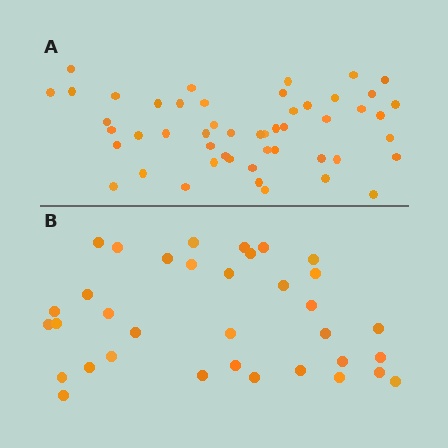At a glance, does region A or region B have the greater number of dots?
Region A (the top region) has more dots.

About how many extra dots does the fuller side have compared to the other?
Region A has approximately 15 more dots than region B.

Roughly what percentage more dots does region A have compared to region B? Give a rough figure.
About 45% more.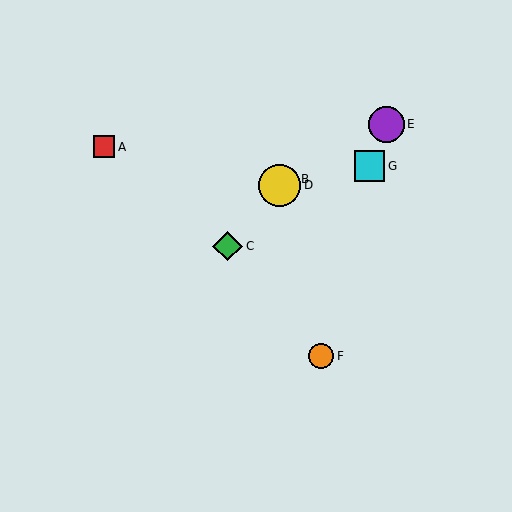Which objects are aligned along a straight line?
Objects B, C, D are aligned along a straight line.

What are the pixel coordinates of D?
Object D is at (279, 185).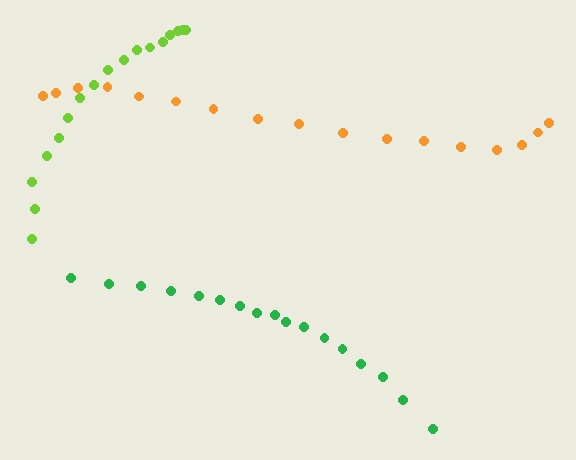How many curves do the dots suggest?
There are 3 distinct paths.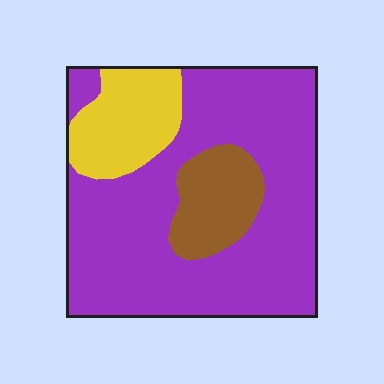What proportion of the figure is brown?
Brown takes up about one eighth (1/8) of the figure.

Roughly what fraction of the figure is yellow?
Yellow takes up about one sixth (1/6) of the figure.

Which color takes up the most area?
Purple, at roughly 70%.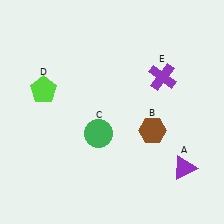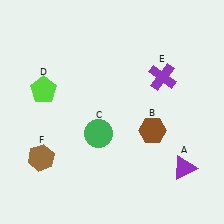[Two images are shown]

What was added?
A brown hexagon (F) was added in Image 2.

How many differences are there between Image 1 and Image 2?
There is 1 difference between the two images.